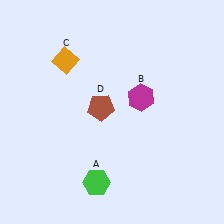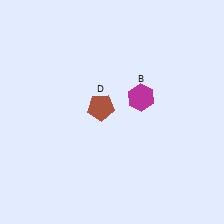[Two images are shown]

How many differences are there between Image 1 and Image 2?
There are 2 differences between the two images.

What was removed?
The orange diamond (C), the green hexagon (A) were removed in Image 2.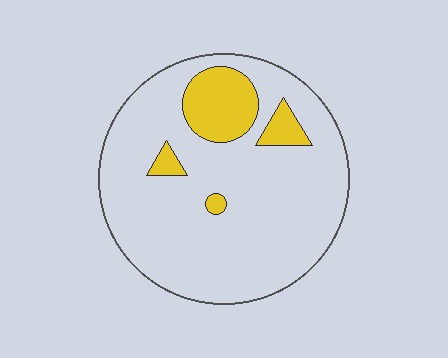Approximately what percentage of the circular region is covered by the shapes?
Approximately 15%.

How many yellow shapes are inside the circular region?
4.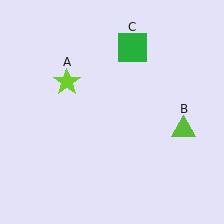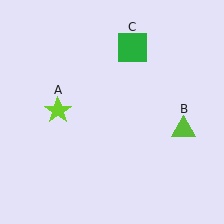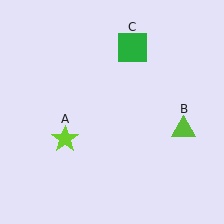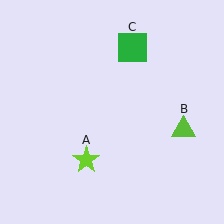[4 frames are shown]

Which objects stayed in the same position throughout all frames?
Lime triangle (object B) and green square (object C) remained stationary.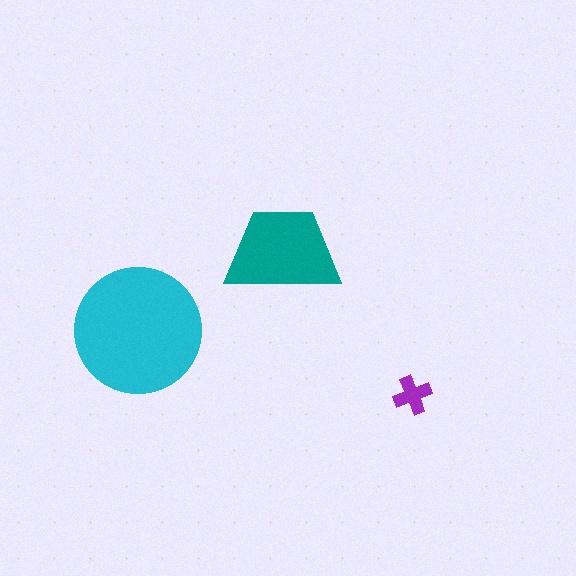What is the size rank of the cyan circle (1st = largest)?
1st.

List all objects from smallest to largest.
The purple cross, the teal trapezoid, the cyan circle.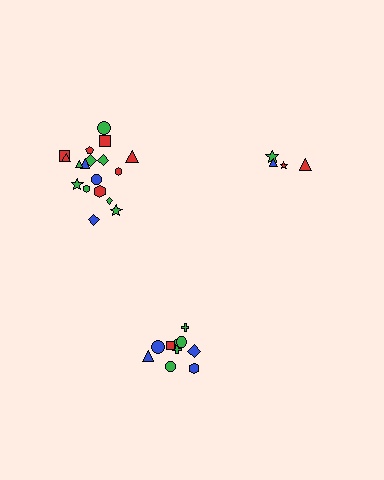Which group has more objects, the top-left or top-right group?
The top-left group.